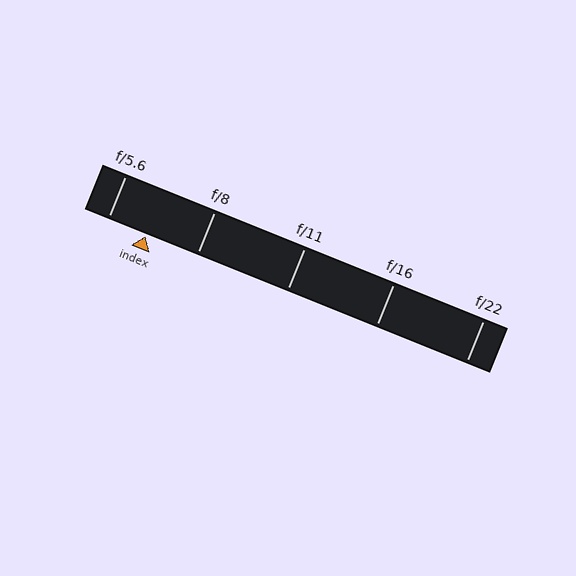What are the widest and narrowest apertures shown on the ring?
The widest aperture shown is f/5.6 and the narrowest is f/22.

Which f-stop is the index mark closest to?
The index mark is closest to f/5.6.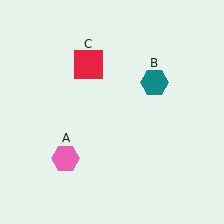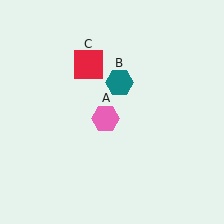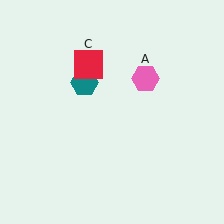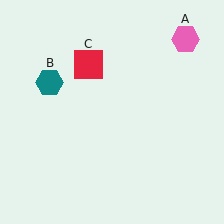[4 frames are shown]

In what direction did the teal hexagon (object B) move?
The teal hexagon (object B) moved left.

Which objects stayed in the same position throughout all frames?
Red square (object C) remained stationary.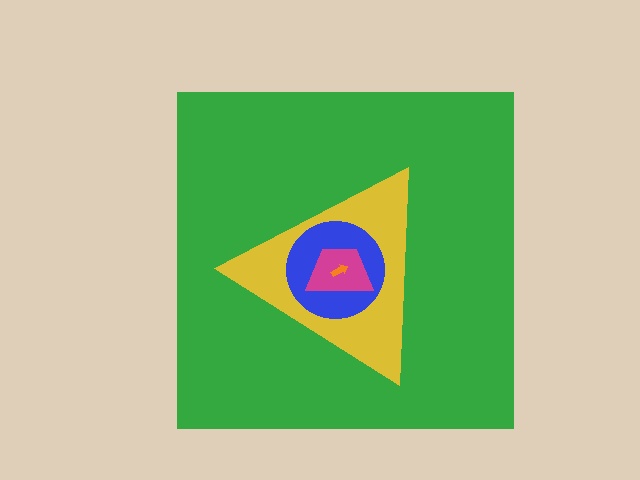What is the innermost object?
The orange arrow.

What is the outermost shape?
The green square.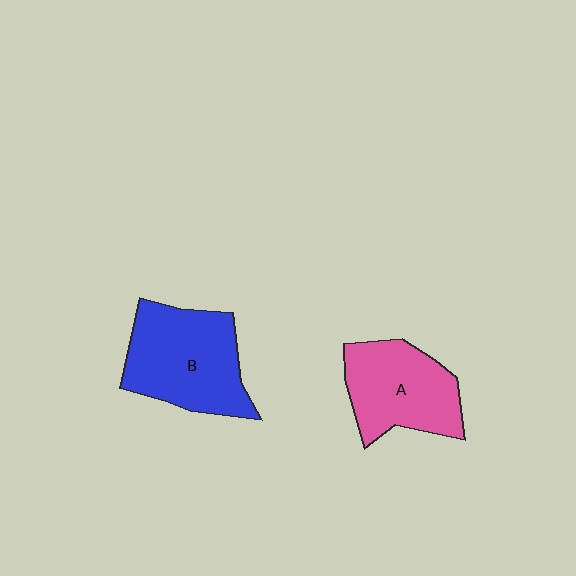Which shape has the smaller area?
Shape A (pink).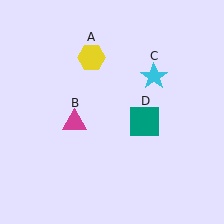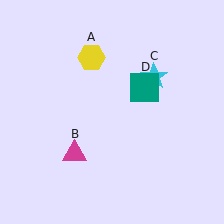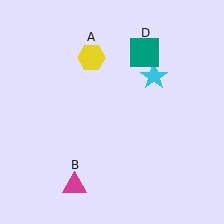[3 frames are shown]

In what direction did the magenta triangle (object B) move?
The magenta triangle (object B) moved down.